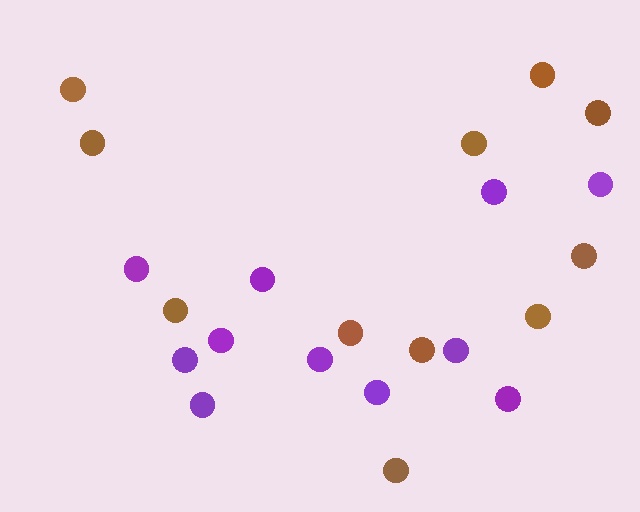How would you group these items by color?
There are 2 groups: one group of purple circles (11) and one group of brown circles (11).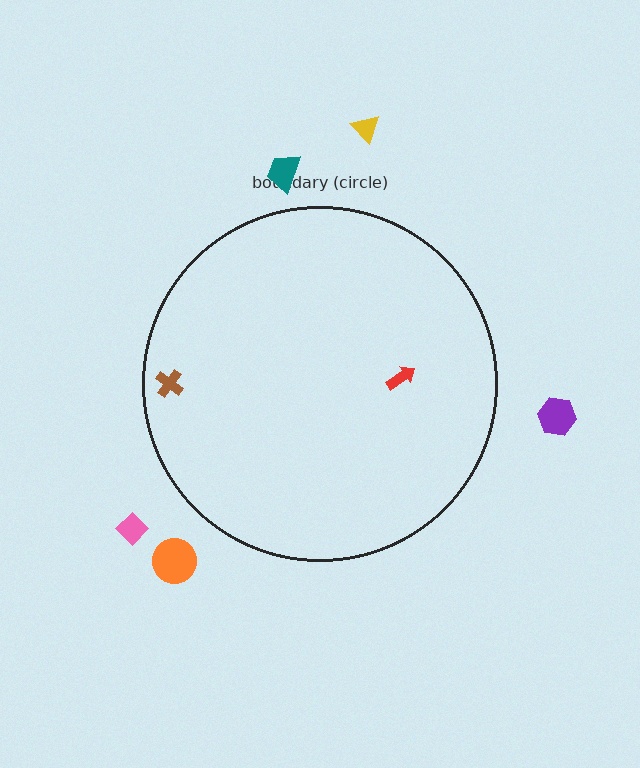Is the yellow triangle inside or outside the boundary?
Outside.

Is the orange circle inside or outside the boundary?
Outside.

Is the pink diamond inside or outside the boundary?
Outside.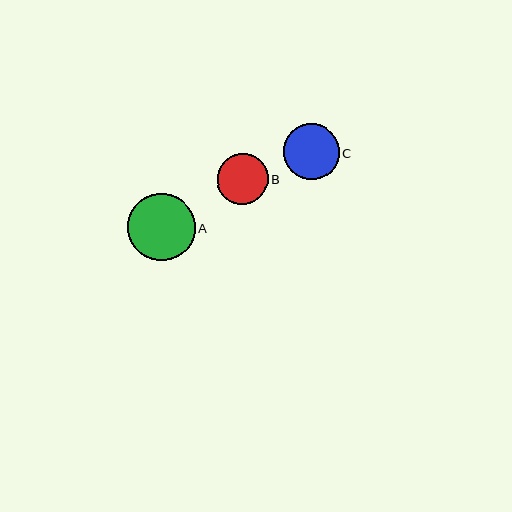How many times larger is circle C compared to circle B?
Circle C is approximately 1.1 times the size of circle B.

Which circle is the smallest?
Circle B is the smallest with a size of approximately 51 pixels.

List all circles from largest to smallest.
From largest to smallest: A, C, B.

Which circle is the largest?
Circle A is the largest with a size of approximately 67 pixels.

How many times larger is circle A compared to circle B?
Circle A is approximately 1.3 times the size of circle B.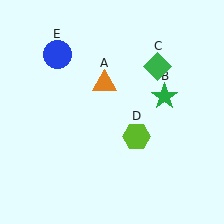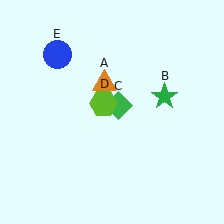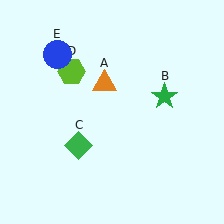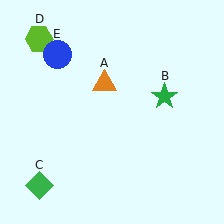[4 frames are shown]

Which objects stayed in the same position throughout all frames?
Orange triangle (object A) and green star (object B) and blue circle (object E) remained stationary.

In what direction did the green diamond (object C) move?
The green diamond (object C) moved down and to the left.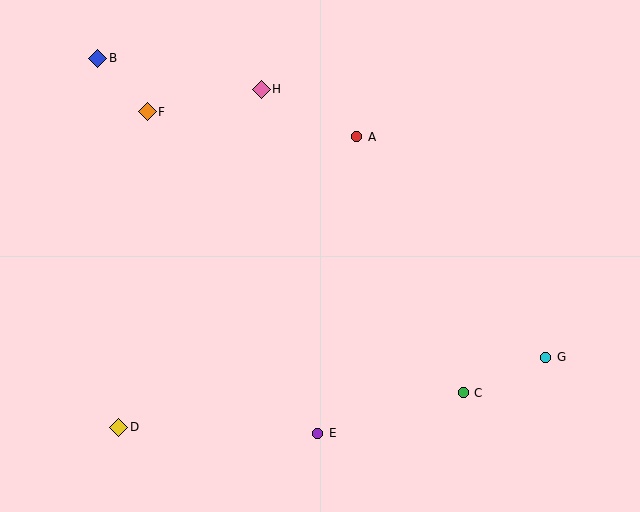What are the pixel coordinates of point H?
Point H is at (261, 89).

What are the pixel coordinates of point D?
Point D is at (119, 427).